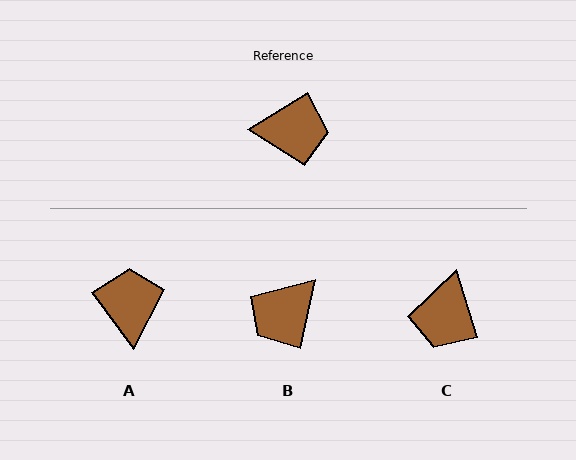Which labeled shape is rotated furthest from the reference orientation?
B, about 134 degrees away.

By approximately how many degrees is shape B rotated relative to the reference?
Approximately 134 degrees clockwise.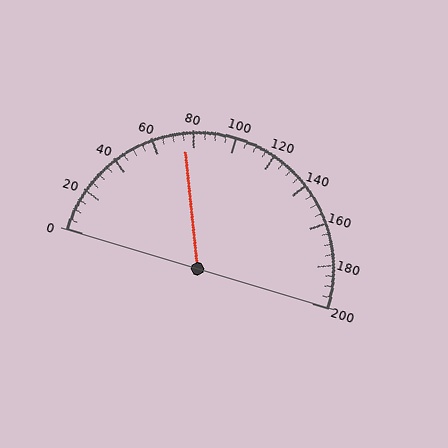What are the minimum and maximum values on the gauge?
The gauge ranges from 0 to 200.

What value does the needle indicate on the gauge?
The needle indicates approximately 75.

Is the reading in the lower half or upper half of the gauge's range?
The reading is in the lower half of the range (0 to 200).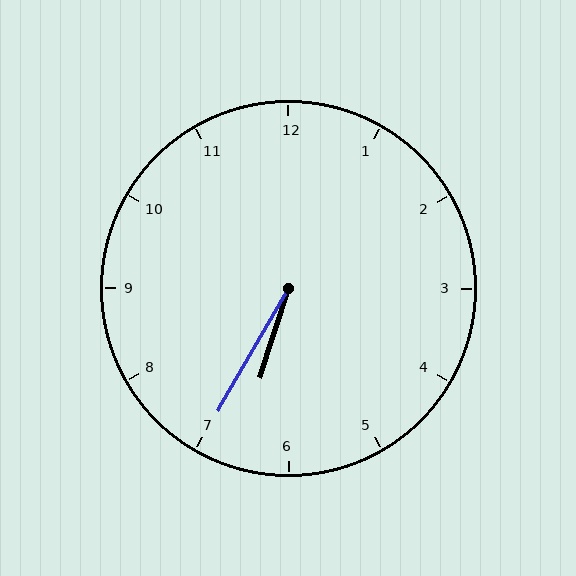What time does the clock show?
6:35.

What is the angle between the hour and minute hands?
Approximately 12 degrees.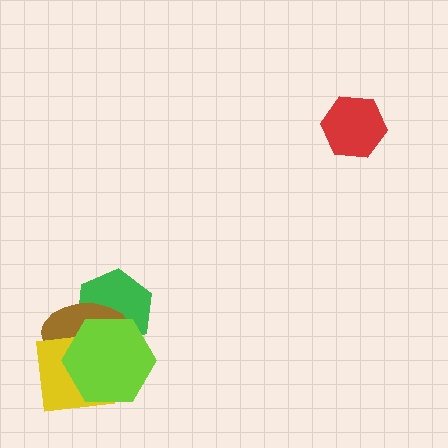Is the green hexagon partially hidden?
Yes, it is partially covered by another shape.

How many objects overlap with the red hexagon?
0 objects overlap with the red hexagon.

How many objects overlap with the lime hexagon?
3 objects overlap with the lime hexagon.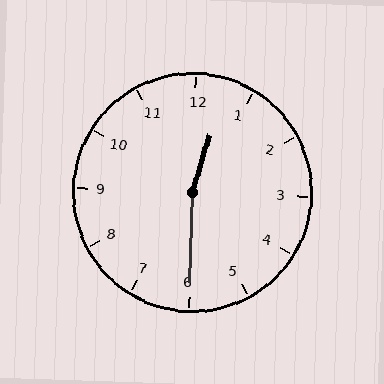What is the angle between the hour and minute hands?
Approximately 165 degrees.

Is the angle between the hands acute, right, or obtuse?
It is obtuse.